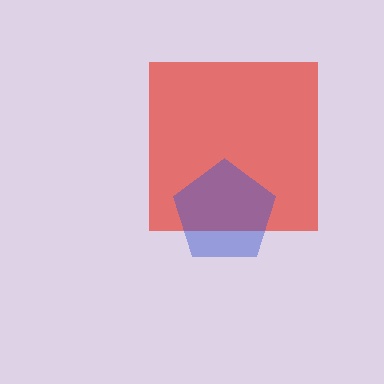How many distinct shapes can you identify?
There are 2 distinct shapes: a red square, a blue pentagon.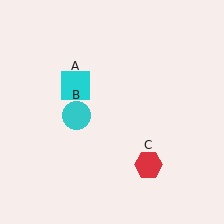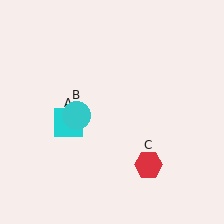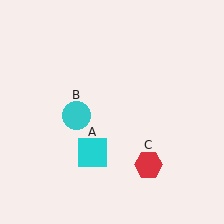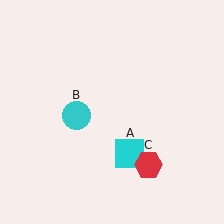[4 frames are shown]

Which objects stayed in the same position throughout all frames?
Cyan circle (object B) and red hexagon (object C) remained stationary.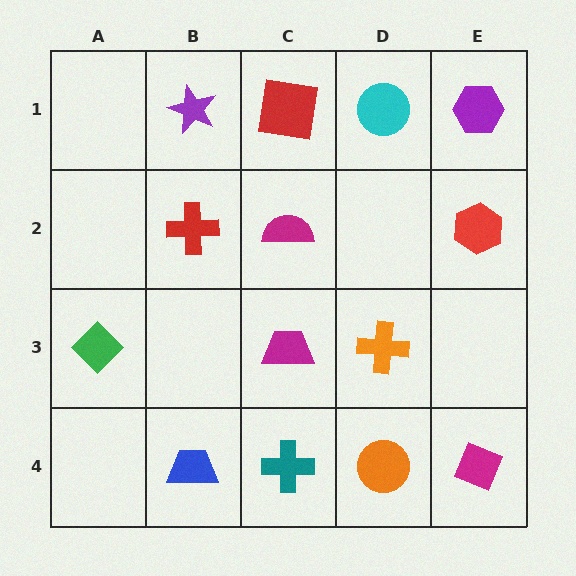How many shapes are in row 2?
3 shapes.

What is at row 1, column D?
A cyan circle.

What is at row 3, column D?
An orange cross.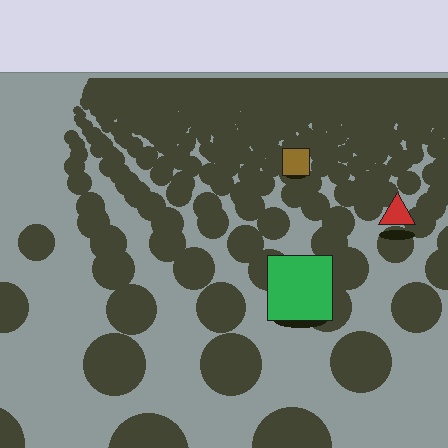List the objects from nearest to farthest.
From nearest to farthest: the green square, the red triangle, the brown square.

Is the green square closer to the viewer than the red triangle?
Yes. The green square is closer — you can tell from the texture gradient: the ground texture is coarser near it.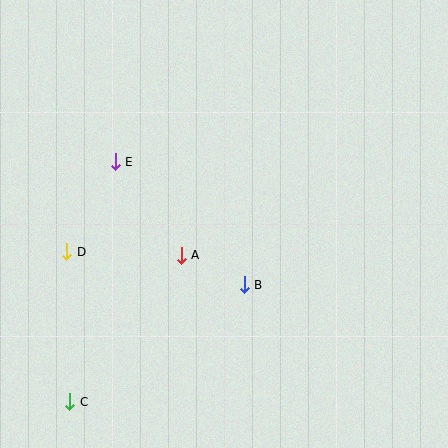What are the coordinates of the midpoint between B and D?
The midpoint between B and D is at (156, 268).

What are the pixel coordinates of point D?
Point D is at (67, 252).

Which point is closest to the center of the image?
Point A at (181, 255) is closest to the center.